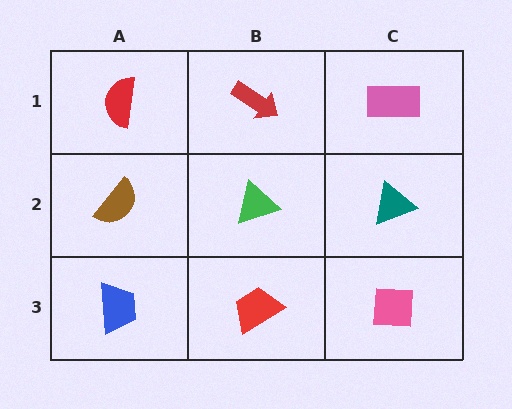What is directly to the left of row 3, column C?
A red trapezoid.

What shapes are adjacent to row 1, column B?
A green triangle (row 2, column B), a red semicircle (row 1, column A), a pink rectangle (row 1, column C).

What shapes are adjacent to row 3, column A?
A brown semicircle (row 2, column A), a red trapezoid (row 3, column B).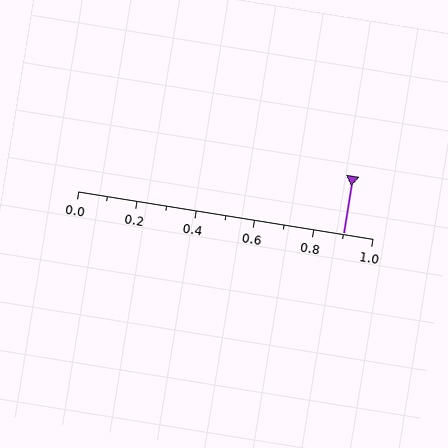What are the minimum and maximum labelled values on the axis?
The axis runs from 0.0 to 1.0.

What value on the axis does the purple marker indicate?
The marker indicates approximately 0.9.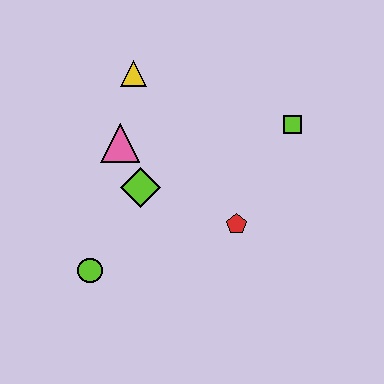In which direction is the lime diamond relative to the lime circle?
The lime diamond is above the lime circle.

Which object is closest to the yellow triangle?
The pink triangle is closest to the yellow triangle.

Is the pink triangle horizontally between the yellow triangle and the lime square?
No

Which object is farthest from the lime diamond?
The lime square is farthest from the lime diamond.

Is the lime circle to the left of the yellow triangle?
Yes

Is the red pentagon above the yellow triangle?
No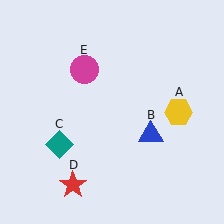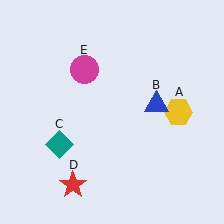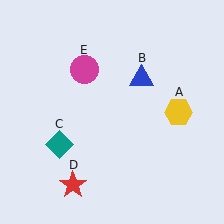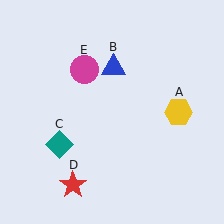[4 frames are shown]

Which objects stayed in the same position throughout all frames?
Yellow hexagon (object A) and teal diamond (object C) and red star (object D) and magenta circle (object E) remained stationary.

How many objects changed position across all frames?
1 object changed position: blue triangle (object B).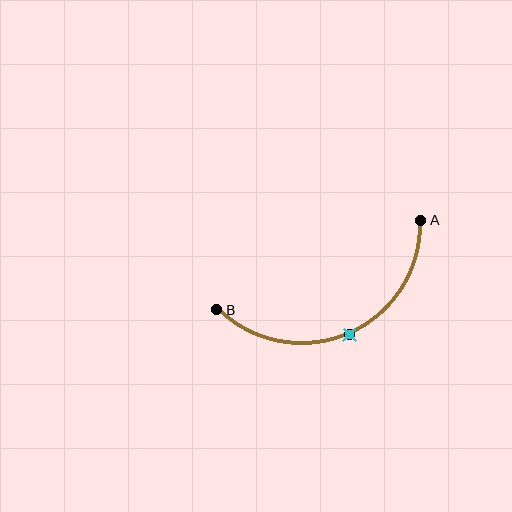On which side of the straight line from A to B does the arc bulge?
The arc bulges below the straight line connecting A and B.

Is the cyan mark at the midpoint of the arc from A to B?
Yes. The cyan mark lies on the arc at equal arc-length from both A and B — it is the arc midpoint.